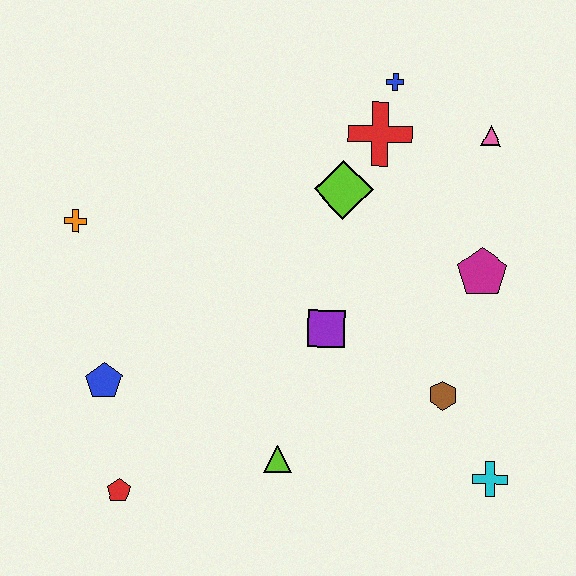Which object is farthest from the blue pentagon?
The pink triangle is farthest from the blue pentagon.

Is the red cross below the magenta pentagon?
No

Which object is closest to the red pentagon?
The blue pentagon is closest to the red pentagon.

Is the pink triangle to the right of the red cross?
Yes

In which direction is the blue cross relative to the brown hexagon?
The blue cross is above the brown hexagon.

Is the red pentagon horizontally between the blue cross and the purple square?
No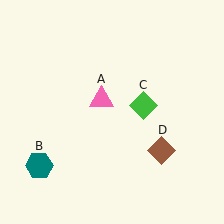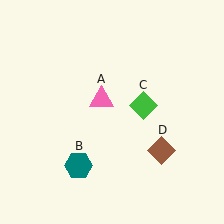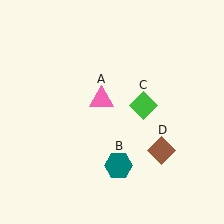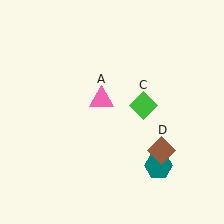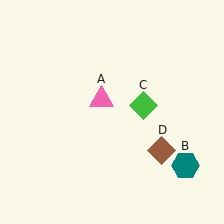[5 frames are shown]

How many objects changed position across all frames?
1 object changed position: teal hexagon (object B).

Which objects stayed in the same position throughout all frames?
Pink triangle (object A) and green diamond (object C) and brown diamond (object D) remained stationary.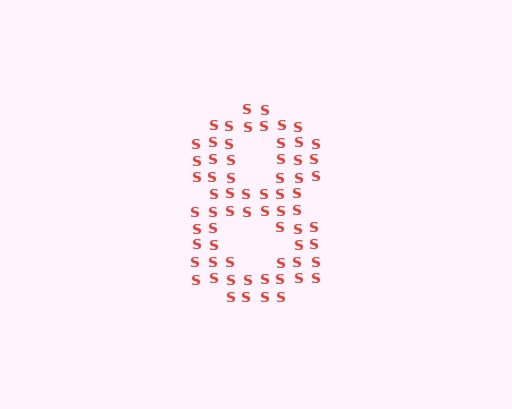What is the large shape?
The large shape is the digit 8.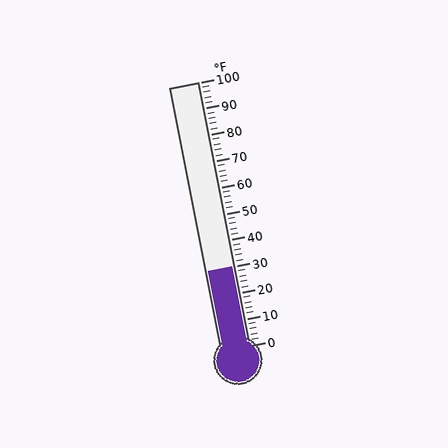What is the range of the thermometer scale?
The thermometer scale ranges from 0°F to 100°F.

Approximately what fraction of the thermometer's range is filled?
The thermometer is filled to approximately 30% of its range.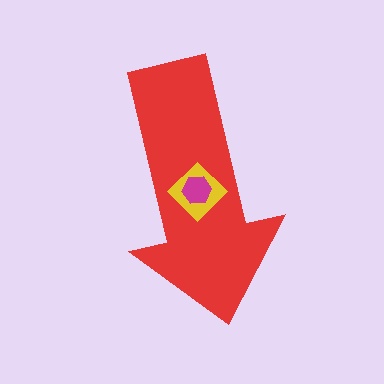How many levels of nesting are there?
3.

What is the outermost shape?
The red arrow.